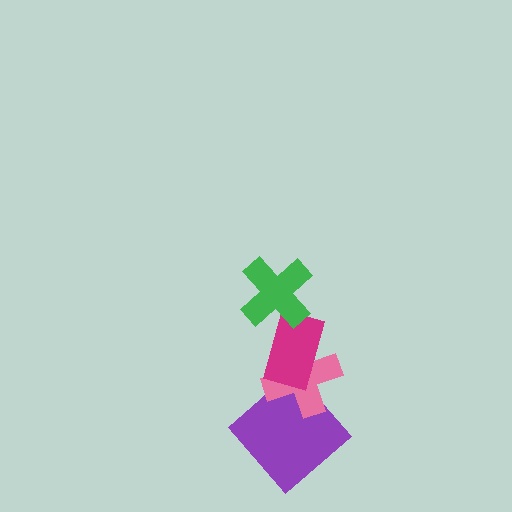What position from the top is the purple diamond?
The purple diamond is 4th from the top.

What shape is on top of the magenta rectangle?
The green cross is on top of the magenta rectangle.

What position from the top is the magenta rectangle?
The magenta rectangle is 2nd from the top.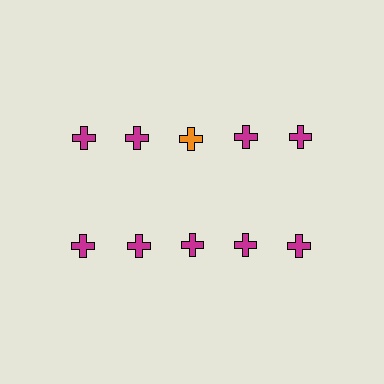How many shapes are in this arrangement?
There are 10 shapes arranged in a grid pattern.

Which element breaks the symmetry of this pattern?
The orange cross in the top row, center column breaks the symmetry. All other shapes are magenta crosses.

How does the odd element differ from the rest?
It has a different color: orange instead of magenta.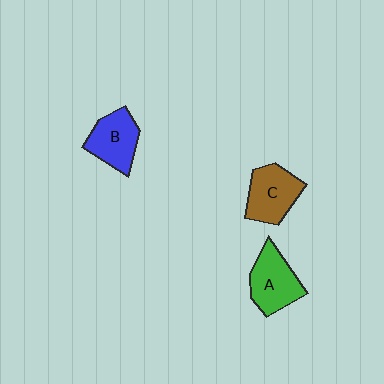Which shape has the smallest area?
Shape B (blue).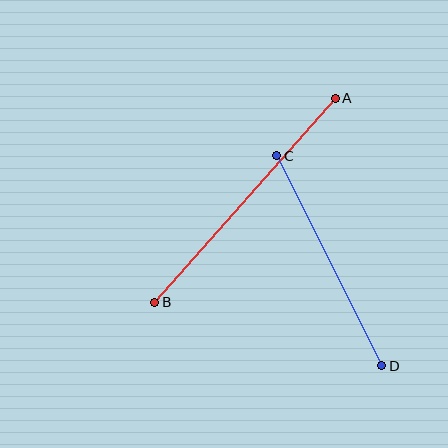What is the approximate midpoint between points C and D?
The midpoint is at approximately (329, 261) pixels.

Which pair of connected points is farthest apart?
Points A and B are farthest apart.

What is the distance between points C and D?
The distance is approximately 235 pixels.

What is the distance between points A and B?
The distance is approximately 272 pixels.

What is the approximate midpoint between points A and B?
The midpoint is at approximately (245, 200) pixels.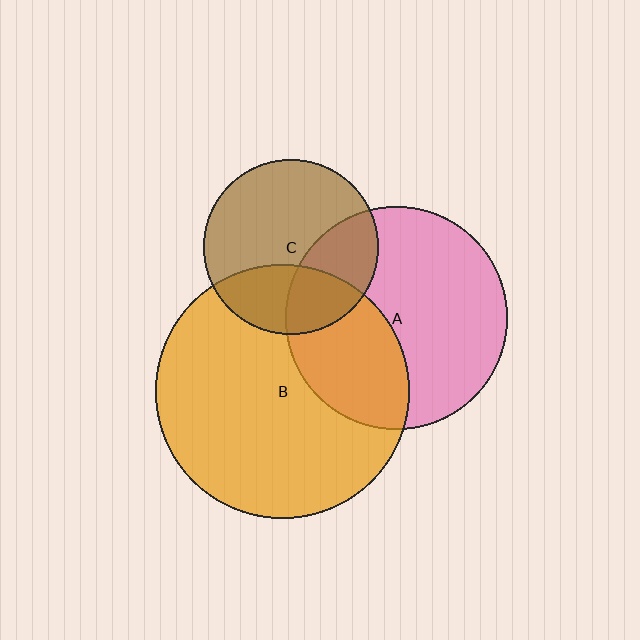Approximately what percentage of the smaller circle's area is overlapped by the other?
Approximately 30%.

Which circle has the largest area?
Circle B (orange).